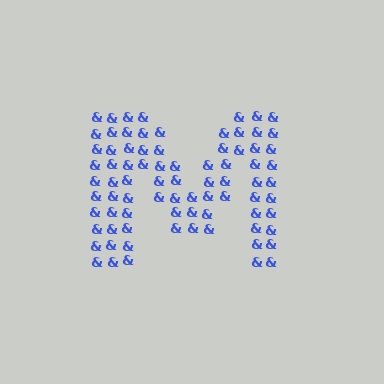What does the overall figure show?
The overall figure shows the letter M.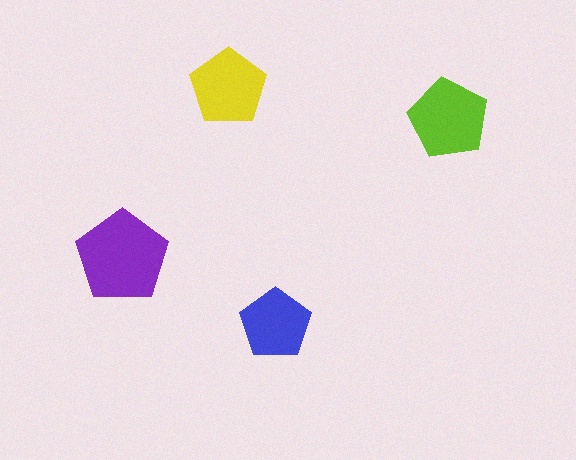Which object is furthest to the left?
The purple pentagon is leftmost.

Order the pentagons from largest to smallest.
the purple one, the lime one, the yellow one, the blue one.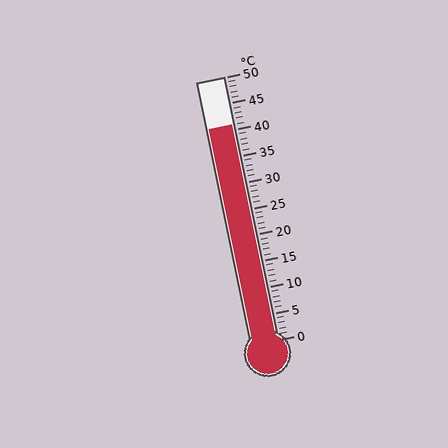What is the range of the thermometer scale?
The thermometer scale ranges from 0°C to 50°C.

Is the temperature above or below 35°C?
The temperature is above 35°C.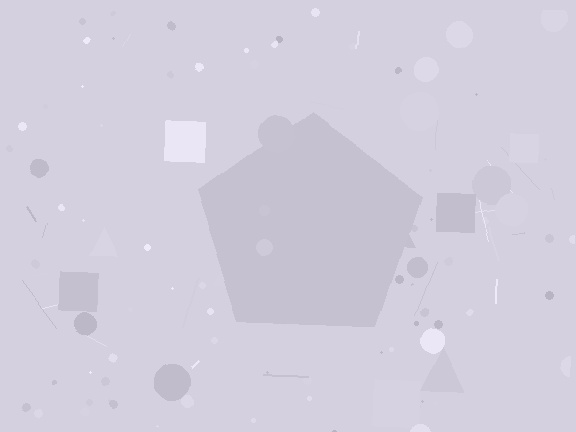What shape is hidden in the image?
A pentagon is hidden in the image.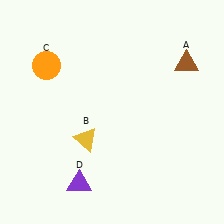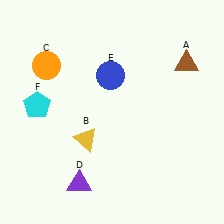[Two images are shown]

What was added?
A blue circle (E), a cyan pentagon (F) were added in Image 2.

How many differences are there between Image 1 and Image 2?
There are 2 differences between the two images.